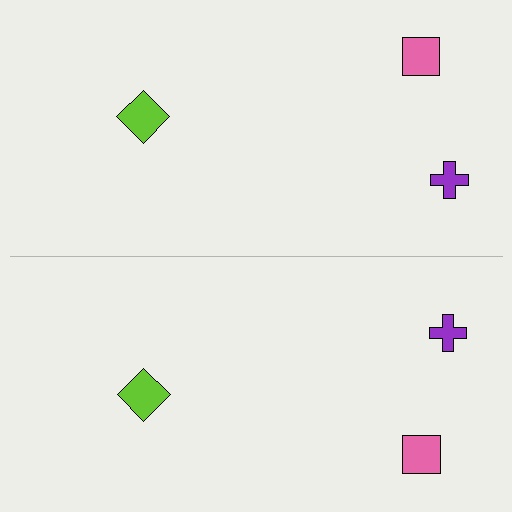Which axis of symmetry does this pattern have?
The pattern has a horizontal axis of symmetry running through the center of the image.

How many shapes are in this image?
There are 6 shapes in this image.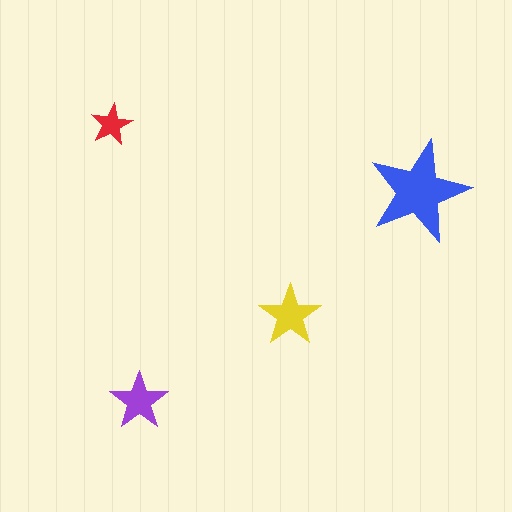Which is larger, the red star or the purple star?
The purple one.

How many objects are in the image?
There are 4 objects in the image.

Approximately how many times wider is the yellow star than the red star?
About 1.5 times wider.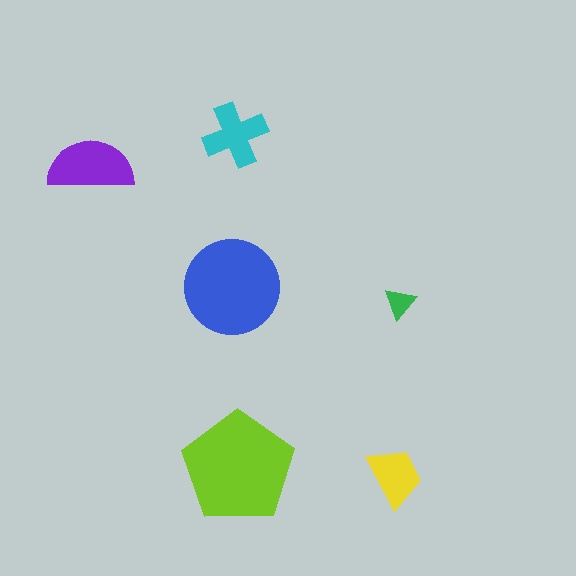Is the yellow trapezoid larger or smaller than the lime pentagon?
Smaller.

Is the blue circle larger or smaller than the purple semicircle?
Larger.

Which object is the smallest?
The green triangle.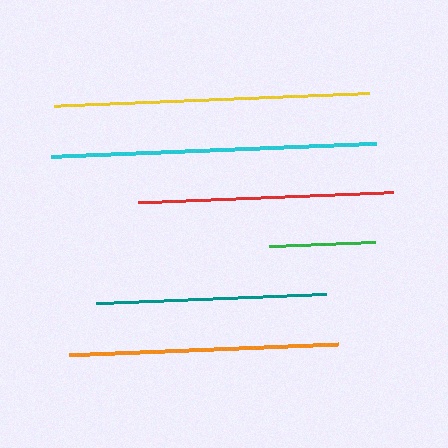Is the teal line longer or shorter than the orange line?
The orange line is longer than the teal line.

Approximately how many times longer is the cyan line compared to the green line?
The cyan line is approximately 3.1 times the length of the green line.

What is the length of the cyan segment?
The cyan segment is approximately 325 pixels long.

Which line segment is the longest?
The cyan line is the longest at approximately 325 pixels.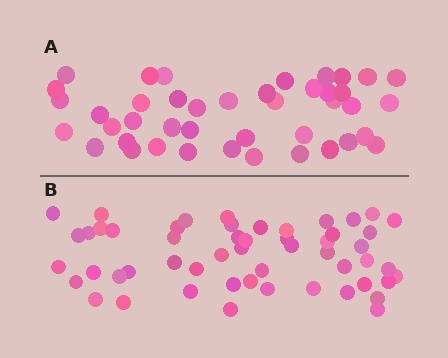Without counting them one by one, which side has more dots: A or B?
Region B (the bottom region) has more dots.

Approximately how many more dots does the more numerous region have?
Region B has roughly 12 or so more dots than region A.